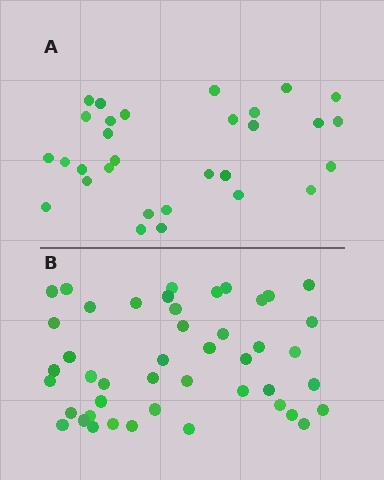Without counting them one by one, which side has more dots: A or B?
Region B (the bottom region) has more dots.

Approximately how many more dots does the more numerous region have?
Region B has approximately 15 more dots than region A.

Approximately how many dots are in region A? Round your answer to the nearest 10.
About 30 dots.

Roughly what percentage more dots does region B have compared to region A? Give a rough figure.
About 50% more.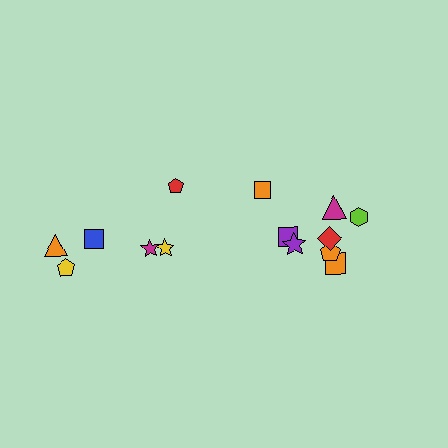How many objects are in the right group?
There are 8 objects.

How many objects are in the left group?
There are 6 objects.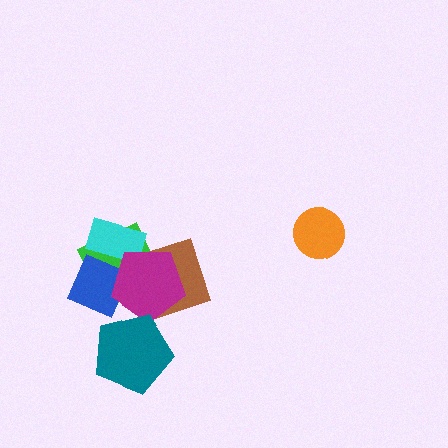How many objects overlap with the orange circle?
0 objects overlap with the orange circle.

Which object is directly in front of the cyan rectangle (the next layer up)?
The blue diamond is directly in front of the cyan rectangle.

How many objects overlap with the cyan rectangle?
4 objects overlap with the cyan rectangle.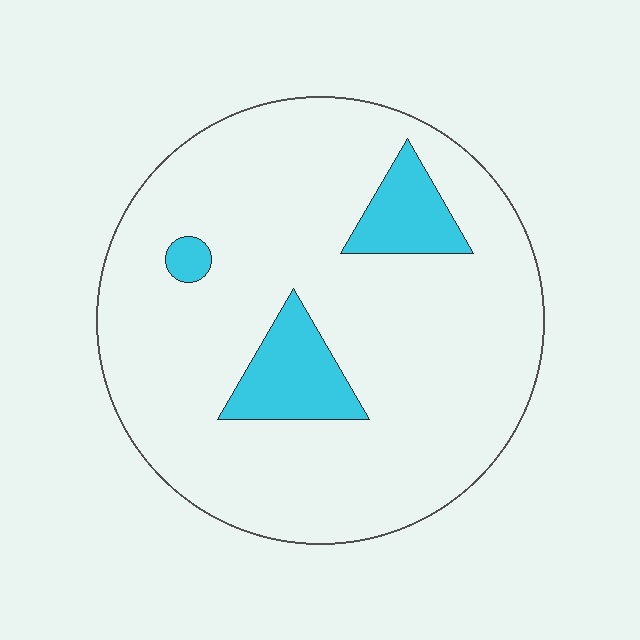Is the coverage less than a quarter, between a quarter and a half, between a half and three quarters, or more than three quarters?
Less than a quarter.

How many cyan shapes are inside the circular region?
3.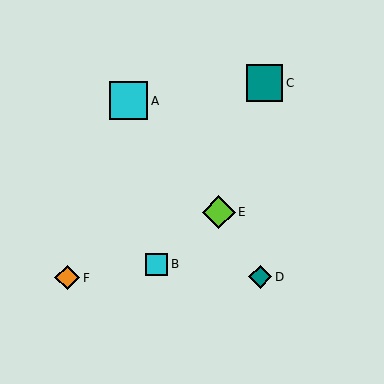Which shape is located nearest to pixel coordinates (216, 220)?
The lime diamond (labeled E) at (219, 212) is nearest to that location.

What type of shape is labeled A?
Shape A is a cyan square.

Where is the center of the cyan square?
The center of the cyan square is at (157, 264).